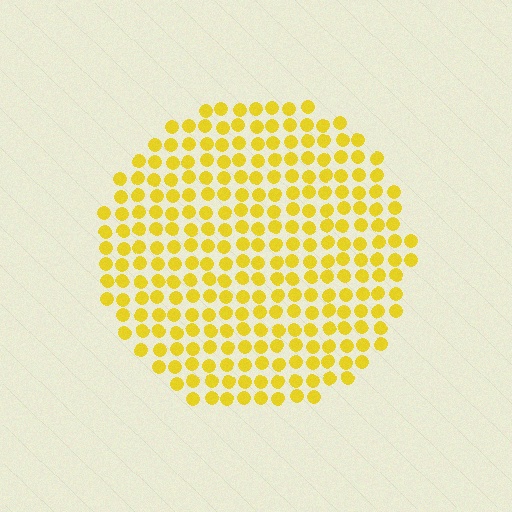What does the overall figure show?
The overall figure shows a circle.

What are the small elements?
The small elements are circles.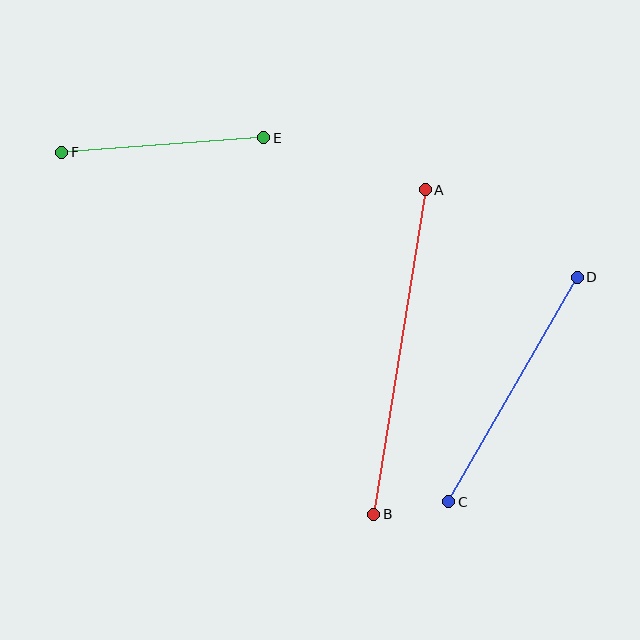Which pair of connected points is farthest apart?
Points A and B are farthest apart.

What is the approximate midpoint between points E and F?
The midpoint is at approximately (163, 145) pixels.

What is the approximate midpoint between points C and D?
The midpoint is at approximately (513, 390) pixels.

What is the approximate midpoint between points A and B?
The midpoint is at approximately (400, 352) pixels.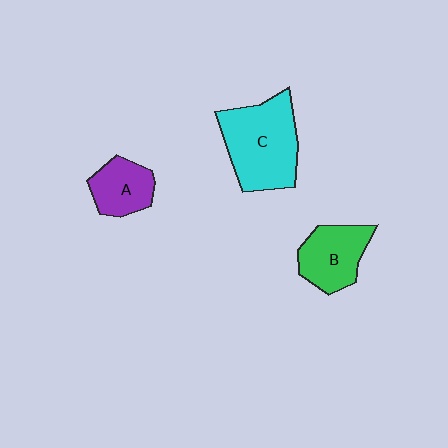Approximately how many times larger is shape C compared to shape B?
Approximately 1.6 times.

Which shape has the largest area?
Shape C (cyan).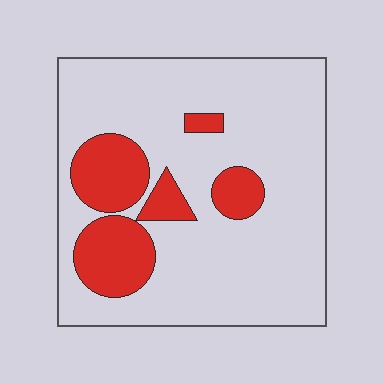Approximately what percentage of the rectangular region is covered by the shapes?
Approximately 20%.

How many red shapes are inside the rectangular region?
5.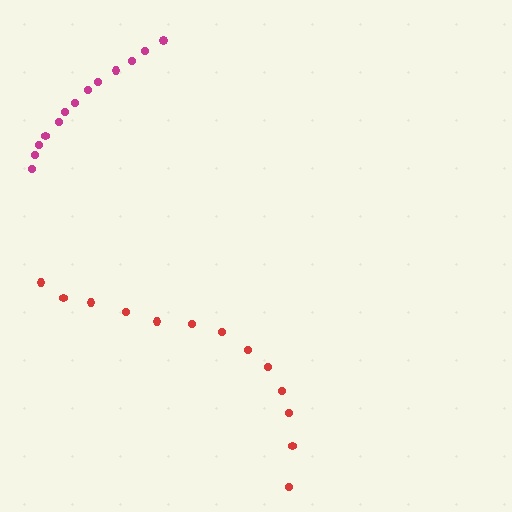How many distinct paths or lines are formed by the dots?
There are 2 distinct paths.